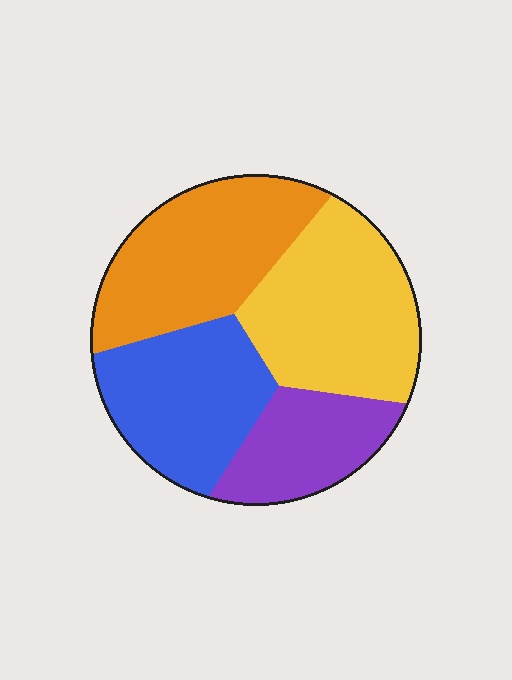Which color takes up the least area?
Purple, at roughly 15%.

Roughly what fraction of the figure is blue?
Blue takes up less than a quarter of the figure.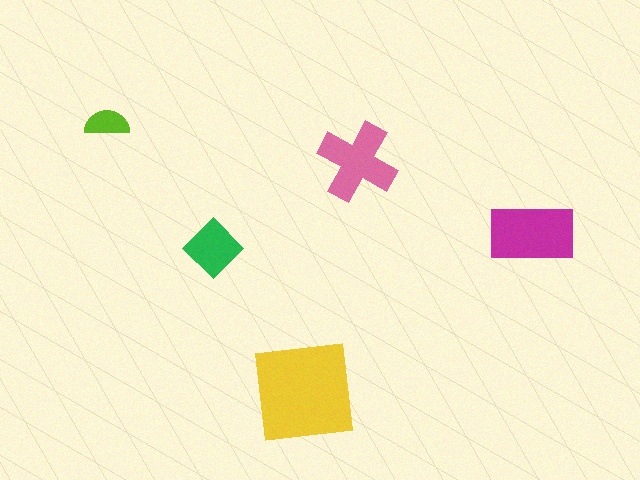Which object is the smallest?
The lime semicircle.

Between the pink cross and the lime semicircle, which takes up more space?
The pink cross.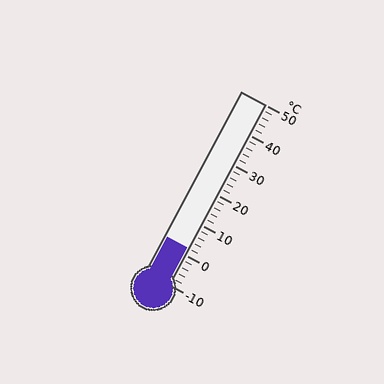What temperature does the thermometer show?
The thermometer shows approximately 2°C.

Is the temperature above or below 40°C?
The temperature is below 40°C.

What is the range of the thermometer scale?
The thermometer scale ranges from -10°C to 50°C.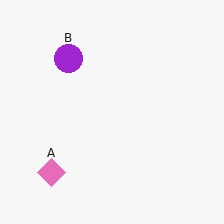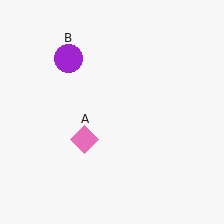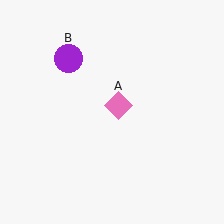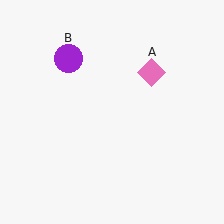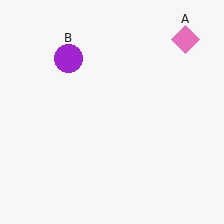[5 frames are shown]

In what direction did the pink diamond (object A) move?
The pink diamond (object A) moved up and to the right.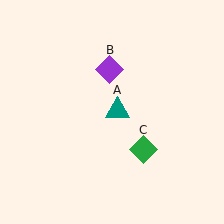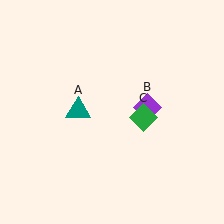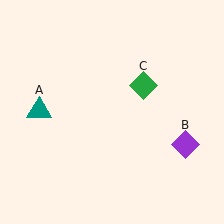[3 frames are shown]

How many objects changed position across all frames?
3 objects changed position: teal triangle (object A), purple diamond (object B), green diamond (object C).